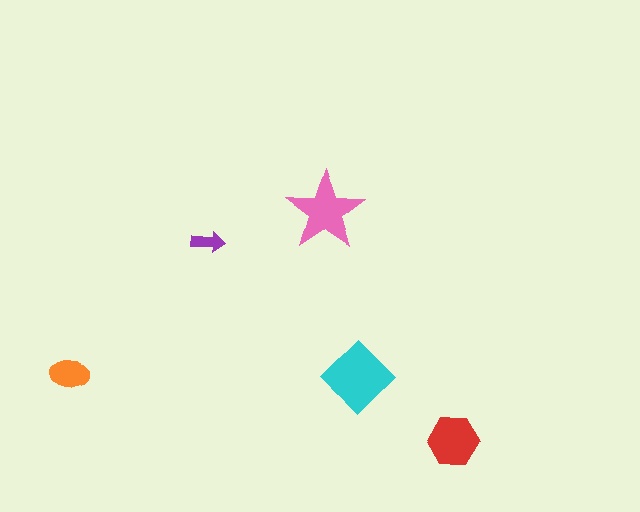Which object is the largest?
The cyan diamond.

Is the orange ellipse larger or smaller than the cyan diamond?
Smaller.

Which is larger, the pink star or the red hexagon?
The pink star.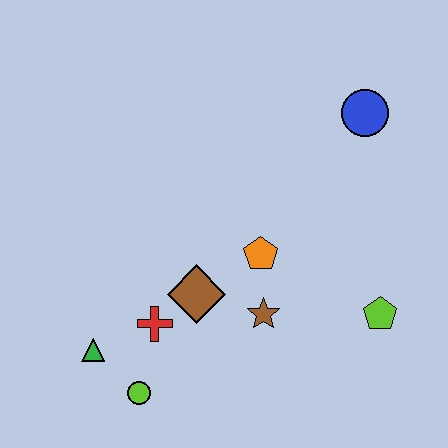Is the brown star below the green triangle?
No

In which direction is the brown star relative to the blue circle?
The brown star is below the blue circle.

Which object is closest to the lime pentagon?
The brown star is closest to the lime pentagon.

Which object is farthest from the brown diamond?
The blue circle is farthest from the brown diamond.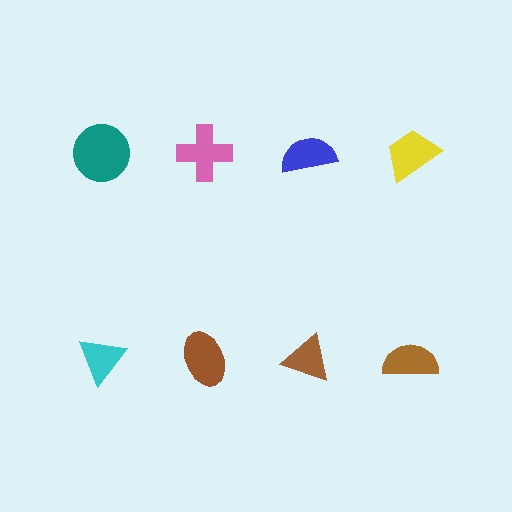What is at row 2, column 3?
A brown triangle.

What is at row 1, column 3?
A blue semicircle.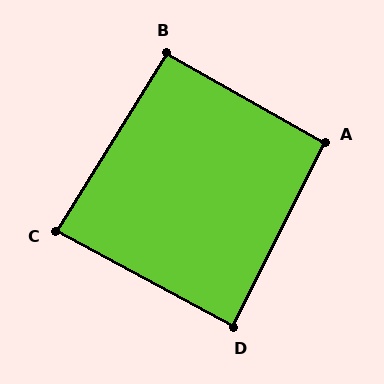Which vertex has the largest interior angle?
A, at approximately 93 degrees.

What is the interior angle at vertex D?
Approximately 88 degrees (approximately right).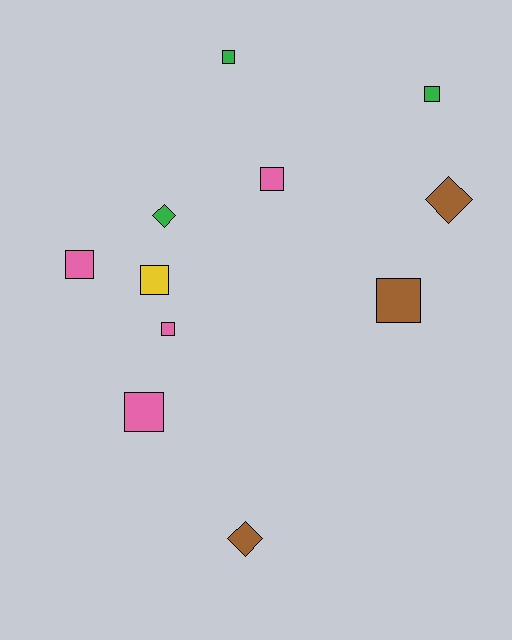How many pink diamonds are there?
There are no pink diamonds.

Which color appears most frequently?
Pink, with 4 objects.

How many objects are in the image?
There are 11 objects.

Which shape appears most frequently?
Square, with 8 objects.